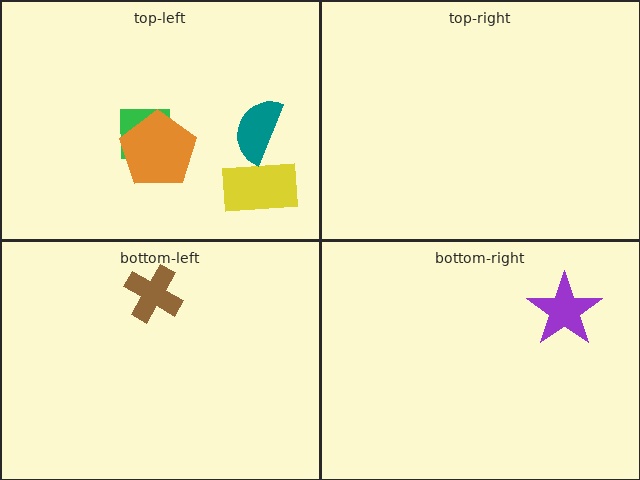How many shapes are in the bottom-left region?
1.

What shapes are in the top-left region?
The green square, the yellow rectangle, the orange pentagon, the teal semicircle.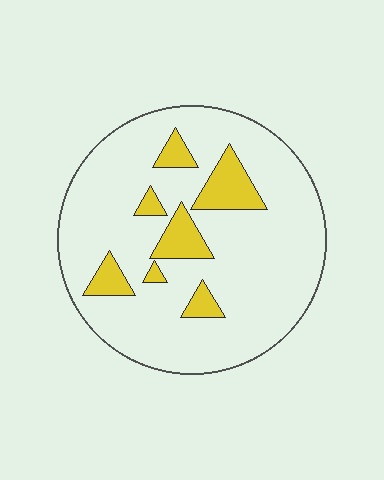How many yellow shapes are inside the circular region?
7.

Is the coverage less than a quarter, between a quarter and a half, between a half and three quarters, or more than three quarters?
Less than a quarter.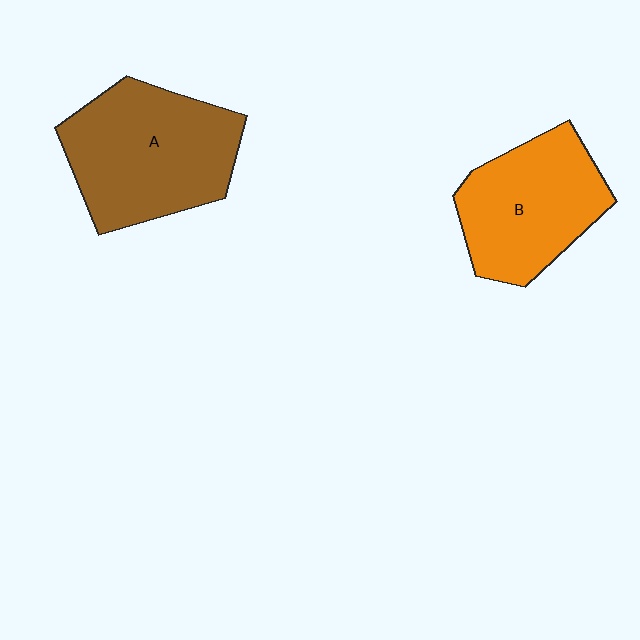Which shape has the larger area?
Shape A (brown).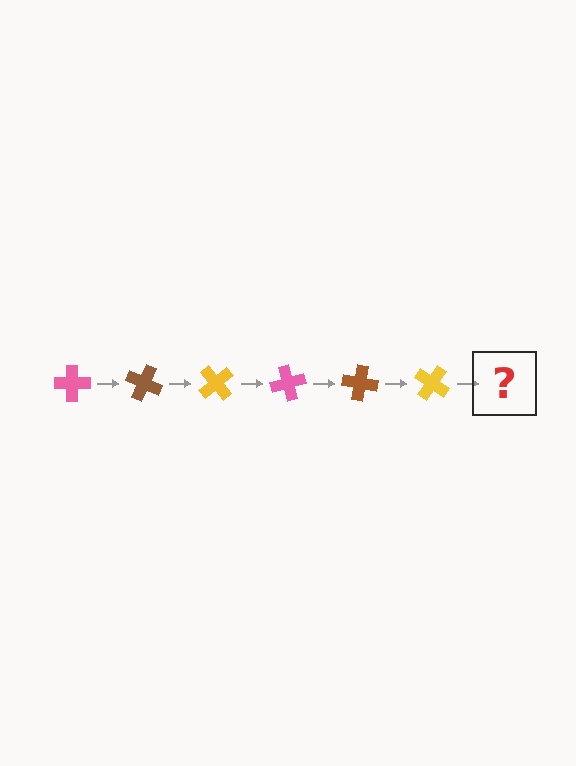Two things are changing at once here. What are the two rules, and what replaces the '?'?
The two rules are that it rotates 25 degrees each step and the color cycles through pink, brown, and yellow. The '?' should be a pink cross, rotated 150 degrees from the start.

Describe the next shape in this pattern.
It should be a pink cross, rotated 150 degrees from the start.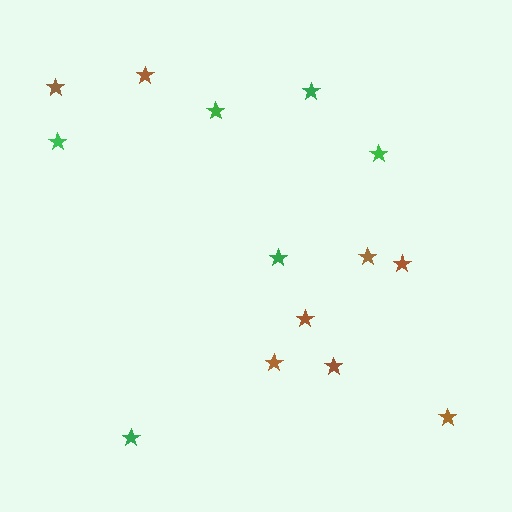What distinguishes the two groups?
There are 2 groups: one group of green stars (6) and one group of brown stars (8).